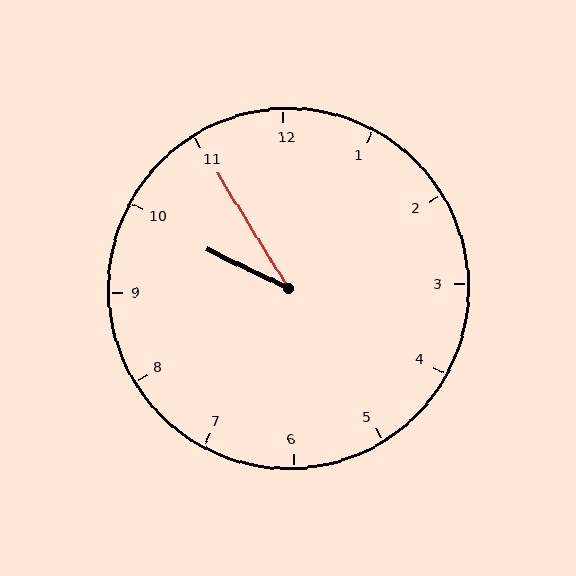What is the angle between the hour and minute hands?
Approximately 32 degrees.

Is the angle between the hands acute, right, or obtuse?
It is acute.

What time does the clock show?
9:55.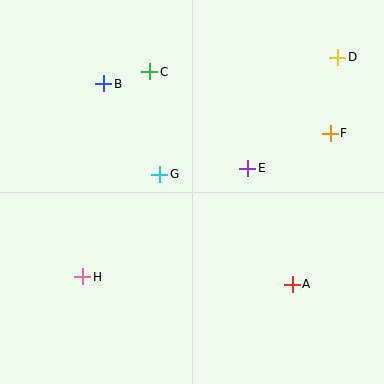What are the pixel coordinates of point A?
Point A is at (292, 284).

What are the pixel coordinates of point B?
Point B is at (104, 84).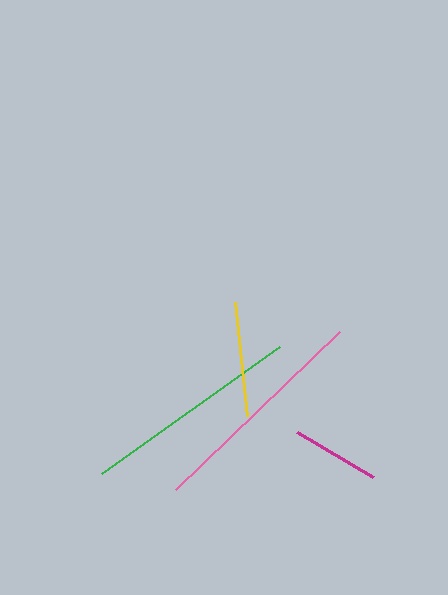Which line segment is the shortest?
The magenta line is the shortest at approximately 88 pixels.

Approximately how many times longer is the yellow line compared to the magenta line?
The yellow line is approximately 1.3 times the length of the magenta line.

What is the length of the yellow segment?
The yellow segment is approximately 115 pixels long.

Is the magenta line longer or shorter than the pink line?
The pink line is longer than the magenta line.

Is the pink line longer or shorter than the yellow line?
The pink line is longer than the yellow line.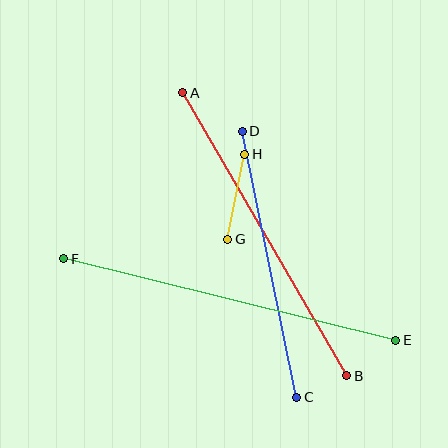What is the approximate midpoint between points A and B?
The midpoint is at approximately (265, 234) pixels.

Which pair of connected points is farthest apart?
Points E and F are farthest apart.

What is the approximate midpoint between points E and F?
The midpoint is at approximately (230, 300) pixels.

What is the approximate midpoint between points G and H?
The midpoint is at approximately (236, 197) pixels.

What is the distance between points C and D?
The distance is approximately 271 pixels.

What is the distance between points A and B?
The distance is approximately 327 pixels.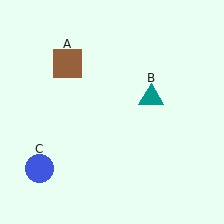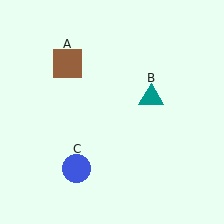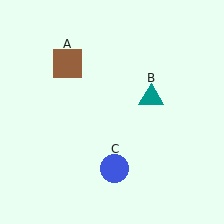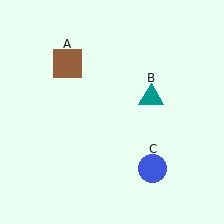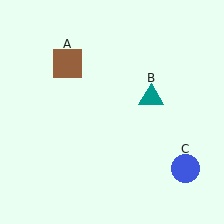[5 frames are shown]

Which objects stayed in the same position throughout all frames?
Brown square (object A) and teal triangle (object B) remained stationary.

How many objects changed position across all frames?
1 object changed position: blue circle (object C).